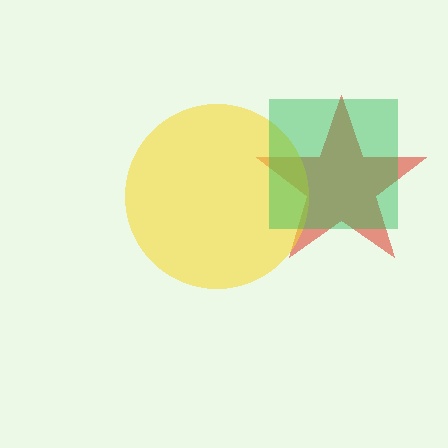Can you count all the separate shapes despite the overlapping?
Yes, there are 3 separate shapes.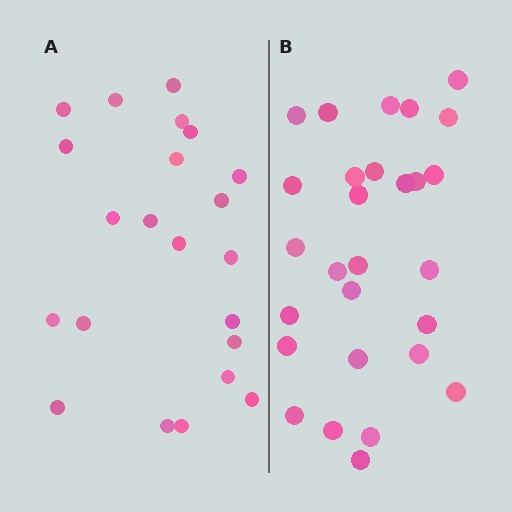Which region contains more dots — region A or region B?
Region B (the right region) has more dots.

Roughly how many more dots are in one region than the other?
Region B has about 6 more dots than region A.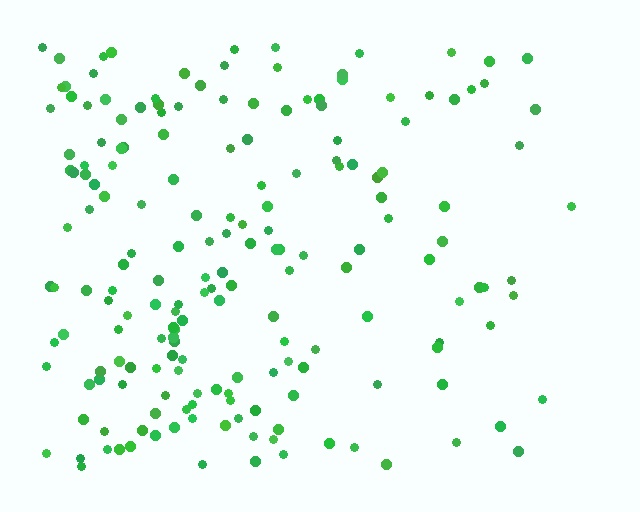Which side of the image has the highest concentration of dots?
The left.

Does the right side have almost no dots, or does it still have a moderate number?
Still a moderate number, just noticeably fewer than the left.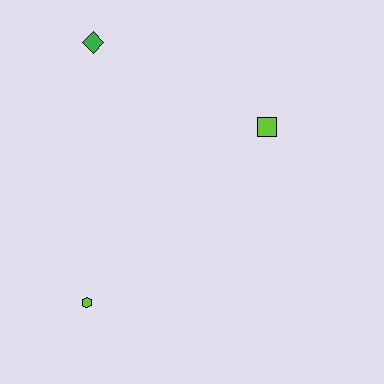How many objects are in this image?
There are 3 objects.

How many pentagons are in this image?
There are no pentagons.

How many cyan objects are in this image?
There are no cyan objects.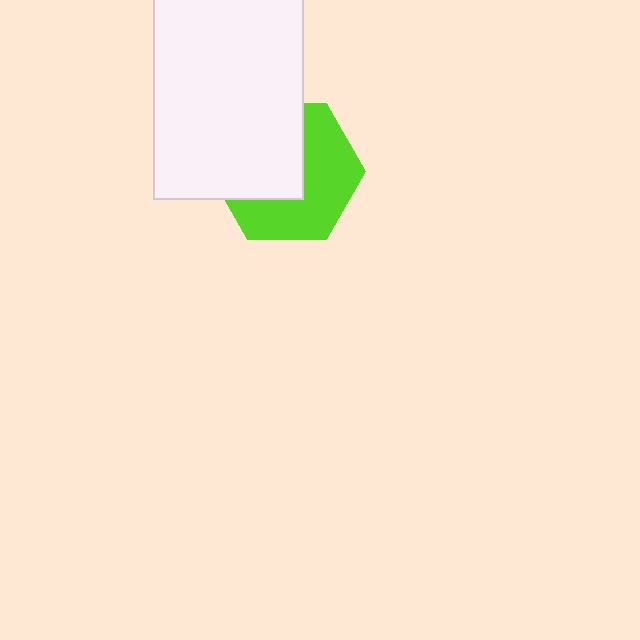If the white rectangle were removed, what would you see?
You would see the complete lime hexagon.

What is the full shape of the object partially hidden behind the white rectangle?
The partially hidden object is a lime hexagon.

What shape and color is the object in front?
The object in front is a white rectangle.